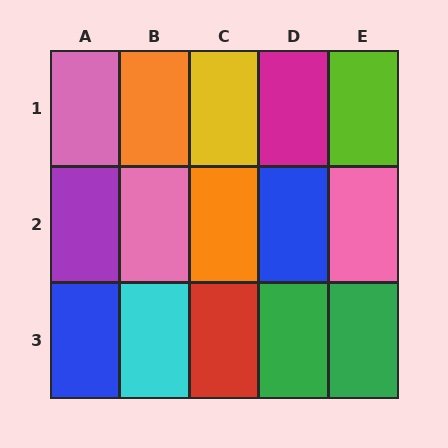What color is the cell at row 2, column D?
Blue.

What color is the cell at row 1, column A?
Pink.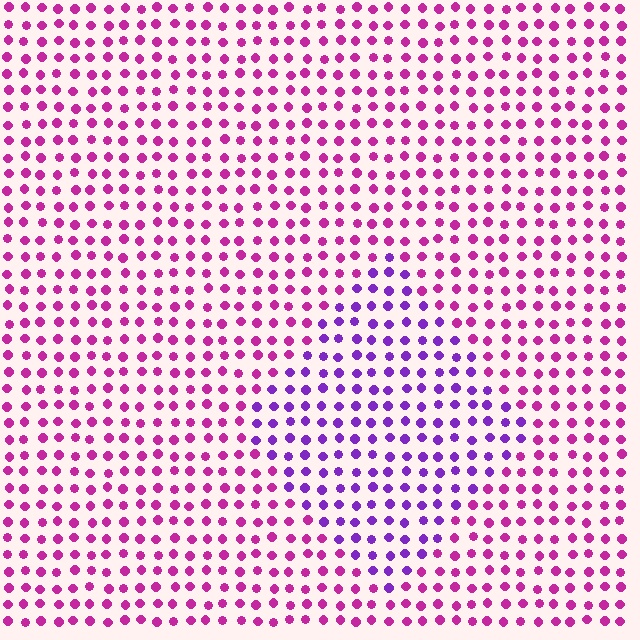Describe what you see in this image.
The image is filled with small magenta elements in a uniform arrangement. A diamond-shaped region is visible where the elements are tinted to a slightly different hue, forming a subtle color boundary.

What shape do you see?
I see a diamond.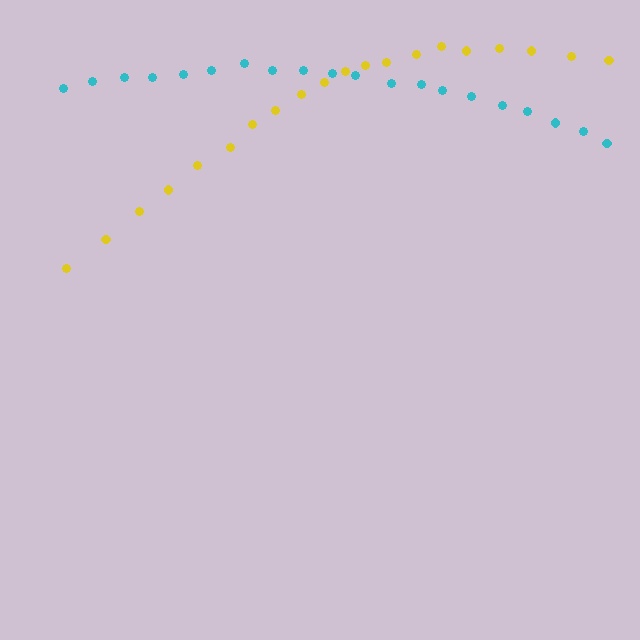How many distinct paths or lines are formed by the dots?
There are 2 distinct paths.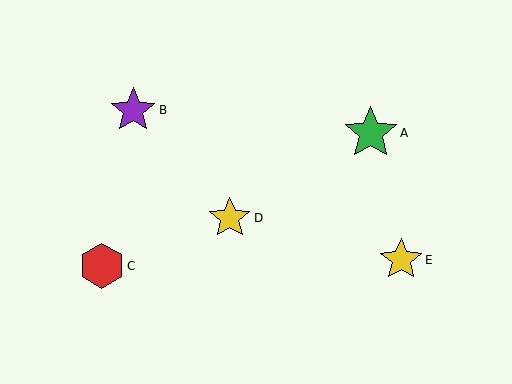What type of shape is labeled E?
Shape E is a yellow star.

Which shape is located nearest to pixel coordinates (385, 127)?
The green star (labeled A) at (371, 133) is nearest to that location.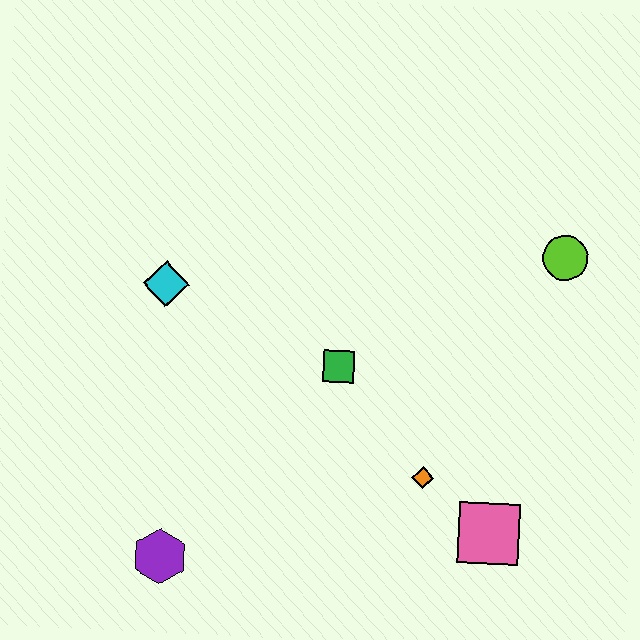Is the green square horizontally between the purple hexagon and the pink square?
Yes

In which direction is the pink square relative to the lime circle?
The pink square is below the lime circle.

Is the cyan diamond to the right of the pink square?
No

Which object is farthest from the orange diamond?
The cyan diamond is farthest from the orange diamond.